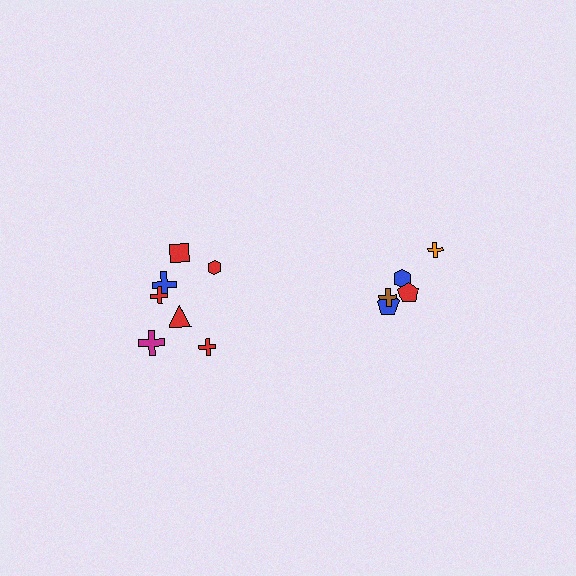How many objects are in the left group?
There are 7 objects.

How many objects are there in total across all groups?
There are 12 objects.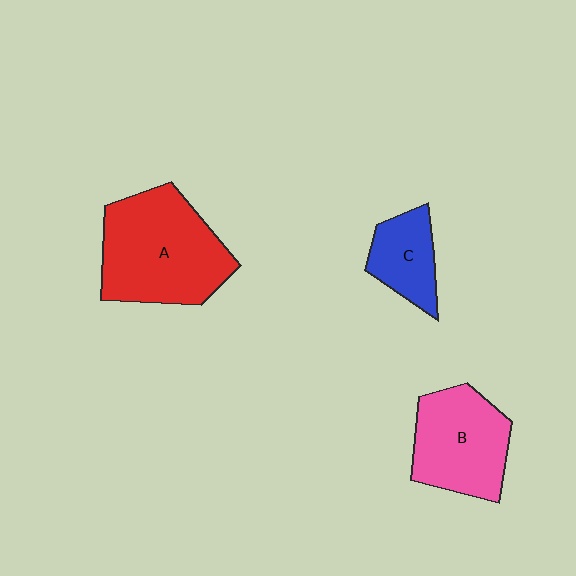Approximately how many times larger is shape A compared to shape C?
Approximately 2.3 times.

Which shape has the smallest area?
Shape C (blue).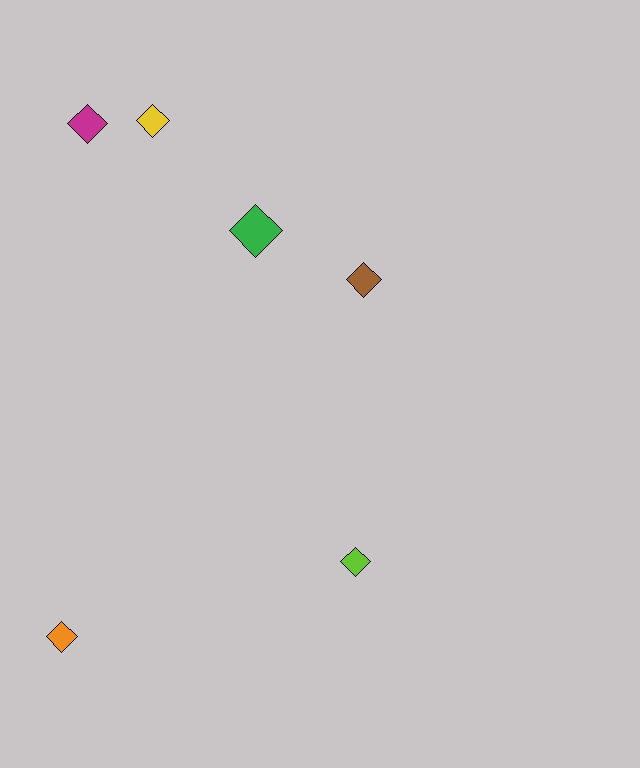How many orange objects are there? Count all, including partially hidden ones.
There is 1 orange object.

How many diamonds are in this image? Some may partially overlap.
There are 6 diamonds.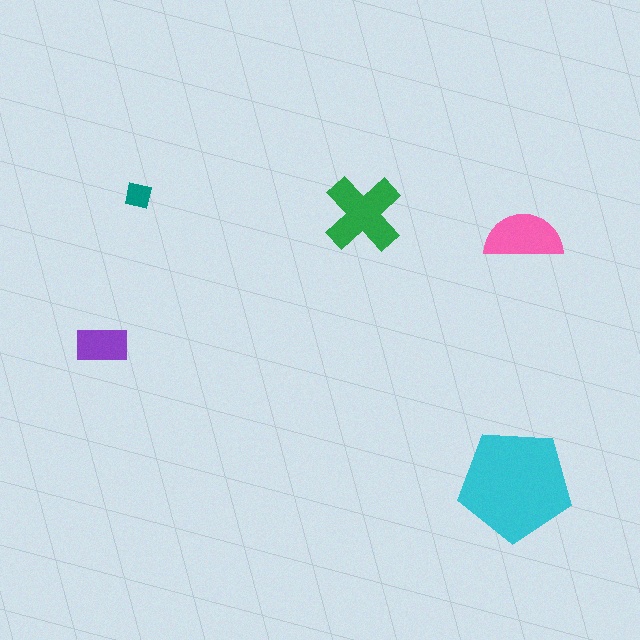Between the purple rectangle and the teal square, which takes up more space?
The purple rectangle.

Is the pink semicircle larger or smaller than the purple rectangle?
Larger.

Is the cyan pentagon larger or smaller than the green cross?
Larger.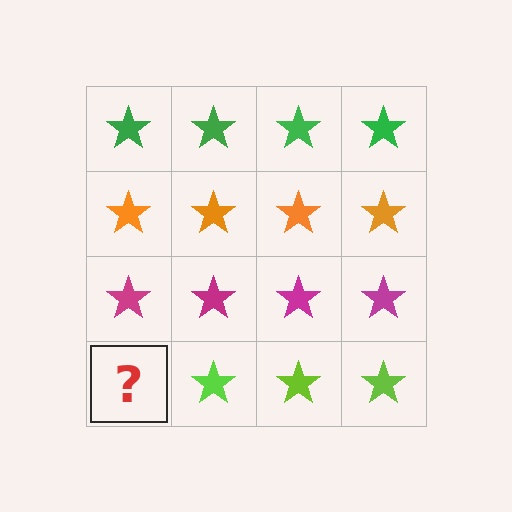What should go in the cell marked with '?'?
The missing cell should contain a lime star.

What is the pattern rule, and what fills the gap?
The rule is that each row has a consistent color. The gap should be filled with a lime star.